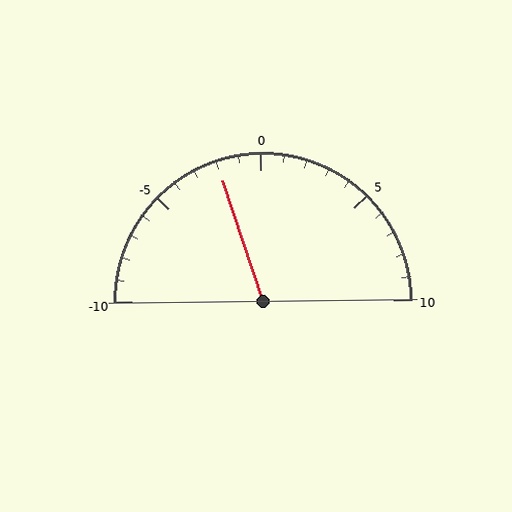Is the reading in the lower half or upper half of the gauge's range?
The reading is in the lower half of the range (-10 to 10).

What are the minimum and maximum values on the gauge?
The gauge ranges from -10 to 10.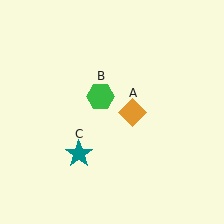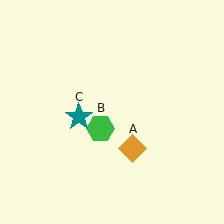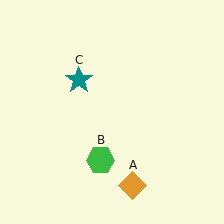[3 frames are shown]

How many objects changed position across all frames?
3 objects changed position: orange diamond (object A), green hexagon (object B), teal star (object C).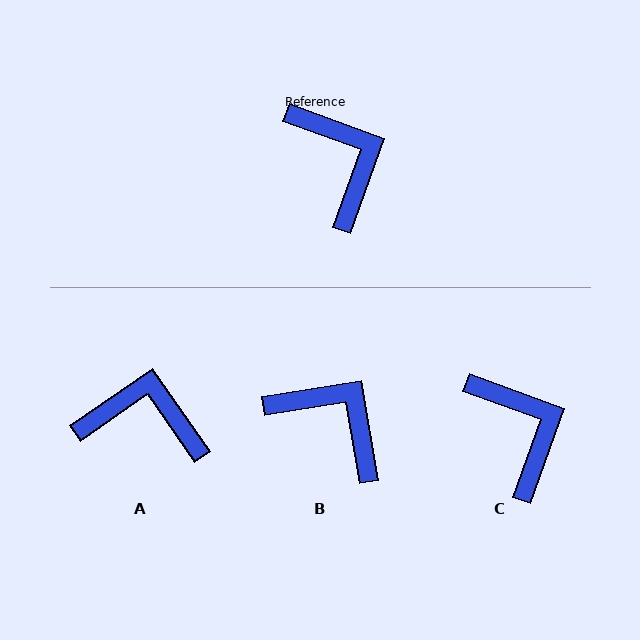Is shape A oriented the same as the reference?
No, it is off by about 54 degrees.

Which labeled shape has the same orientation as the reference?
C.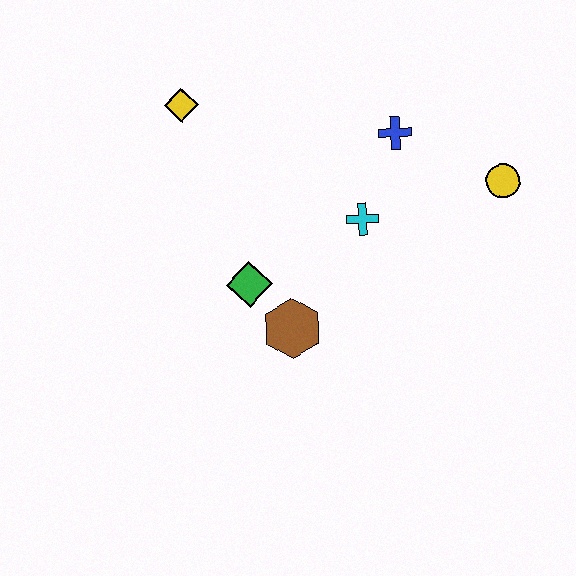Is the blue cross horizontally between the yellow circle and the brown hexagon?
Yes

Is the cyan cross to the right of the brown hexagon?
Yes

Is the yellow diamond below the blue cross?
No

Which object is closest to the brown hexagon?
The green diamond is closest to the brown hexagon.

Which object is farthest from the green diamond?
The yellow circle is farthest from the green diamond.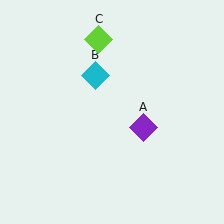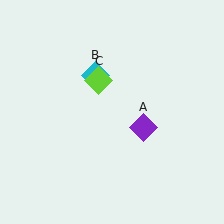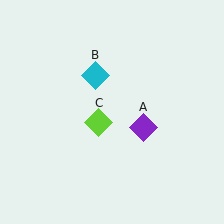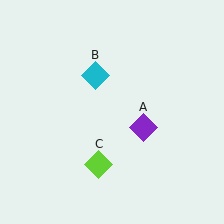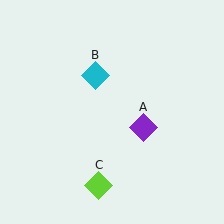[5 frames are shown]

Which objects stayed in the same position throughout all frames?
Purple diamond (object A) and cyan diamond (object B) remained stationary.